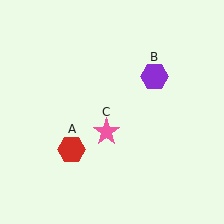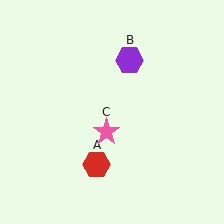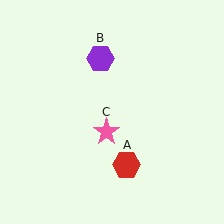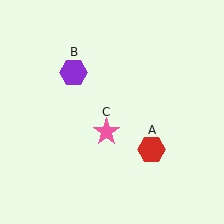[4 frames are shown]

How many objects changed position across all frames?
2 objects changed position: red hexagon (object A), purple hexagon (object B).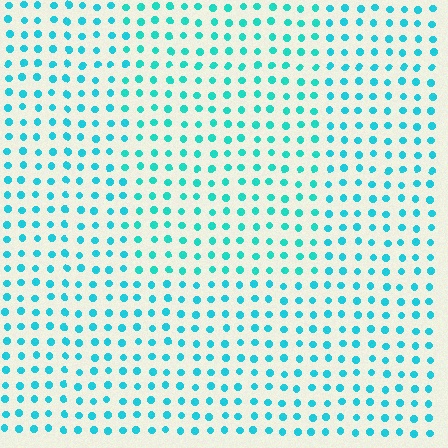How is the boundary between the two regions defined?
The boundary is defined purely by a slight shift in hue (about 14 degrees). Spacing, size, and orientation are identical on both sides.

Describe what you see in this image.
The image is filled with small cyan elements in a uniform arrangement. A rectangle-shaped region is visible where the elements are tinted to a slightly different hue, forming a subtle color boundary.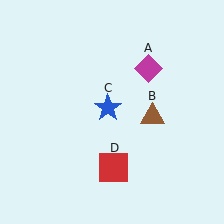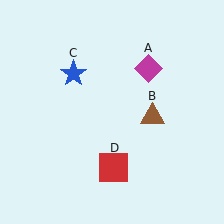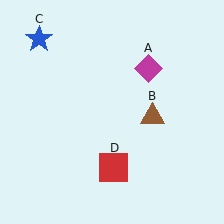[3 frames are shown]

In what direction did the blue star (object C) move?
The blue star (object C) moved up and to the left.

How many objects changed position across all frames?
1 object changed position: blue star (object C).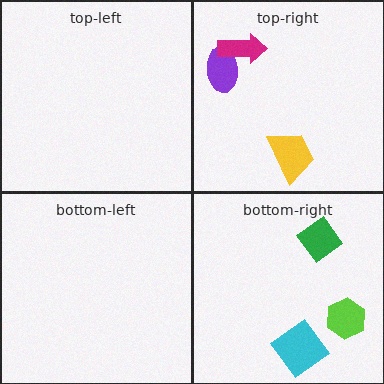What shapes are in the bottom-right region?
The green diamond, the lime hexagon, the cyan diamond.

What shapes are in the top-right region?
The yellow trapezoid, the purple ellipse, the magenta arrow.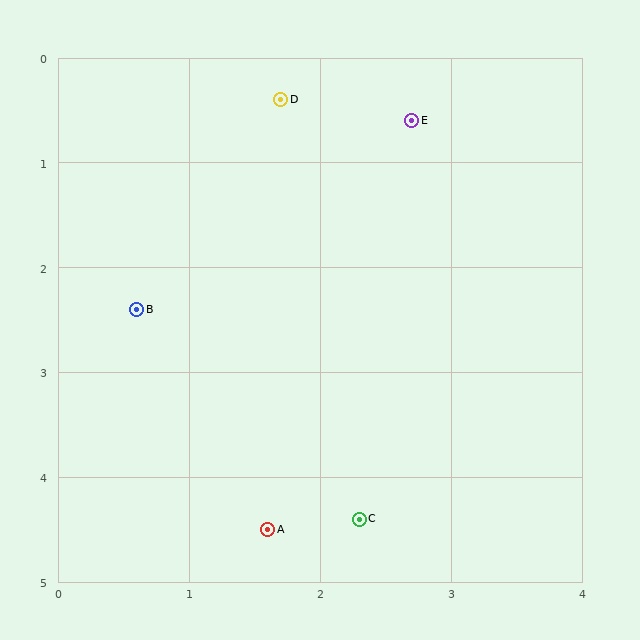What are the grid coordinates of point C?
Point C is at approximately (2.3, 4.4).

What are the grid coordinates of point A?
Point A is at approximately (1.6, 4.5).